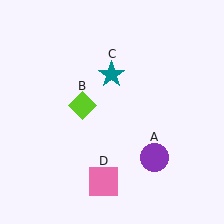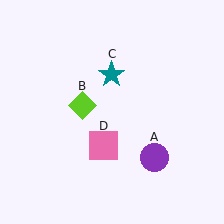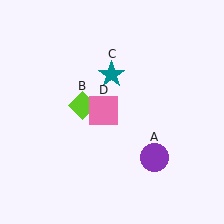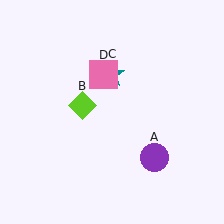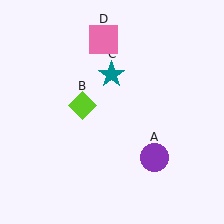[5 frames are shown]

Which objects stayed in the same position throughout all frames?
Purple circle (object A) and lime diamond (object B) and teal star (object C) remained stationary.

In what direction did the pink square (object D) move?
The pink square (object D) moved up.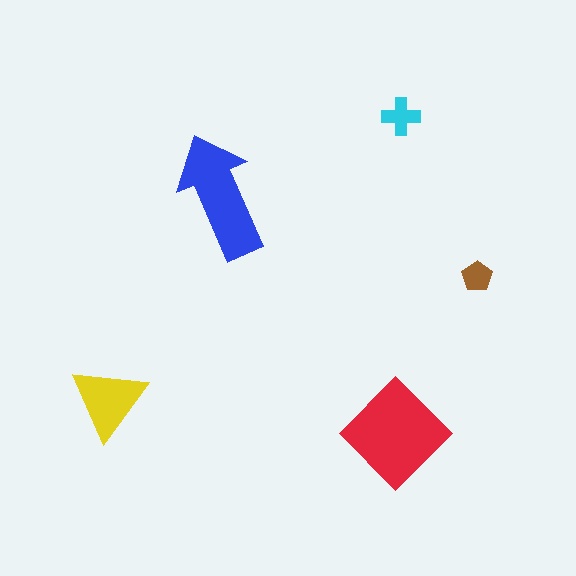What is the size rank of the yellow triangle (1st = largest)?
3rd.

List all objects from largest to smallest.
The red diamond, the blue arrow, the yellow triangle, the cyan cross, the brown pentagon.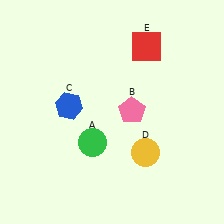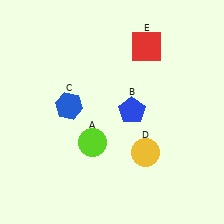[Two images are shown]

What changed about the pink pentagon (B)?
In Image 1, B is pink. In Image 2, it changed to blue.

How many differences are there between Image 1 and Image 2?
There are 2 differences between the two images.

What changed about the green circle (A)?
In Image 1, A is green. In Image 2, it changed to lime.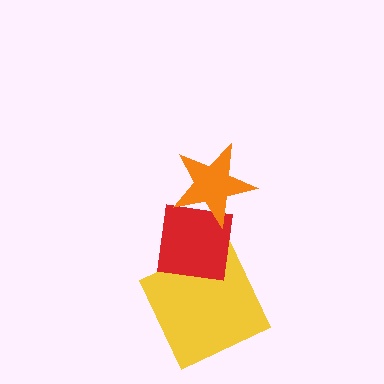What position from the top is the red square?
The red square is 2nd from the top.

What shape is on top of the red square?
The orange star is on top of the red square.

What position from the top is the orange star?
The orange star is 1st from the top.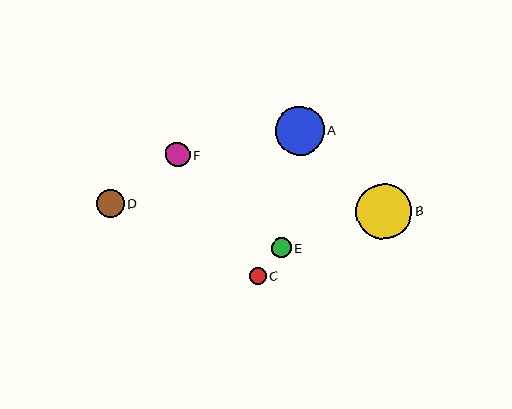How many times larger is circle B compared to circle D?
Circle B is approximately 2.0 times the size of circle D.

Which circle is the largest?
Circle B is the largest with a size of approximately 56 pixels.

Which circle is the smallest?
Circle C is the smallest with a size of approximately 17 pixels.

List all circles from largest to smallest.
From largest to smallest: B, A, D, F, E, C.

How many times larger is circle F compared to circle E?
Circle F is approximately 1.3 times the size of circle E.